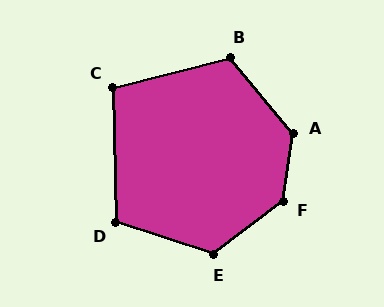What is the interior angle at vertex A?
Approximately 132 degrees (obtuse).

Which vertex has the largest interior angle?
F, at approximately 136 degrees.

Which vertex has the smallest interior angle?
C, at approximately 103 degrees.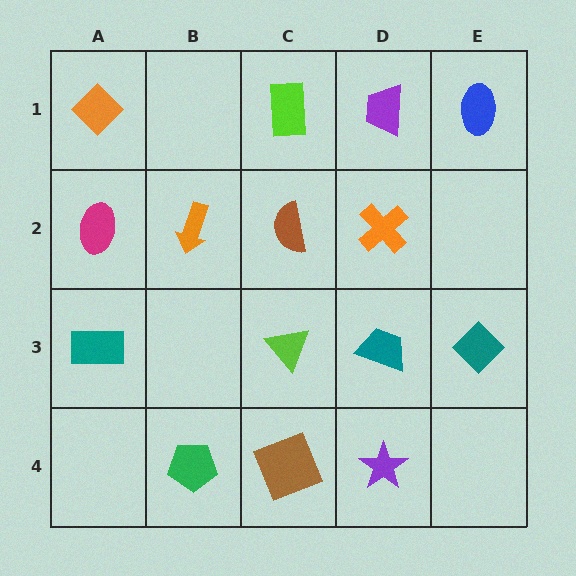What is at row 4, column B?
A green pentagon.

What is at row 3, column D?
A teal trapezoid.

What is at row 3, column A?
A teal rectangle.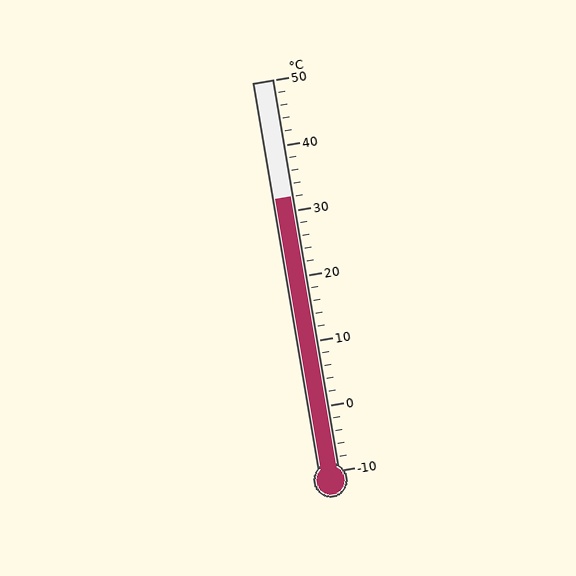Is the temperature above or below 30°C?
The temperature is above 30°C.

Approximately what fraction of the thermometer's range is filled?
The thermometer is filled to approximately 70% of its range.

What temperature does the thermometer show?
The thermometer shows approximately 32°C.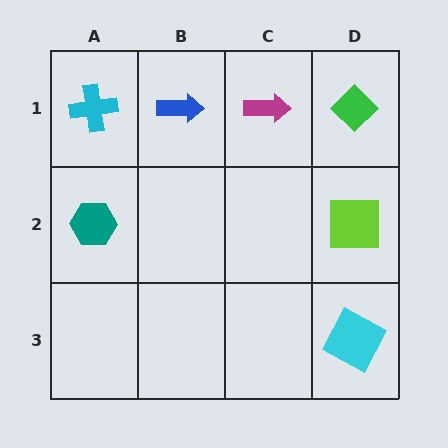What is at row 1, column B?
A blue arrow.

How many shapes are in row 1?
4 shapes.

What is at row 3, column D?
A cyan square.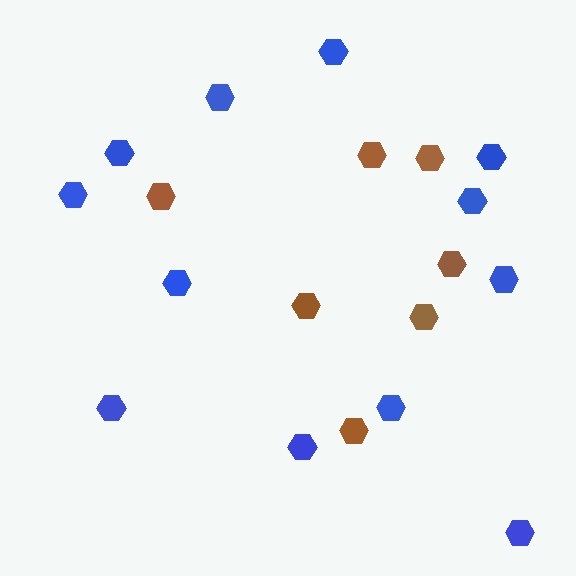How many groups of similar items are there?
There are 2 groups: one group of brown hexagons (7) and one group of blue hexagons (12).